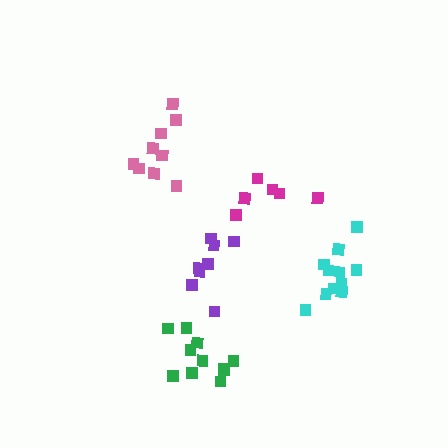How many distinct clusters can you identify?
There are 5 distinct clusters.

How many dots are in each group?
Group 1: 9 dots, Group 2: 6 dots, Group 3: 8 dots, Group 4: 11 dots, Group 5: 11 dots (45 total).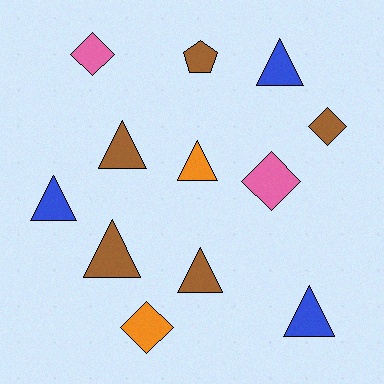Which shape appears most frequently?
Triangle, with 7 objects.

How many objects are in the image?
There are 12 objects.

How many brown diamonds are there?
There is 1 brown diamond.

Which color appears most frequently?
Brown, with 5 objects.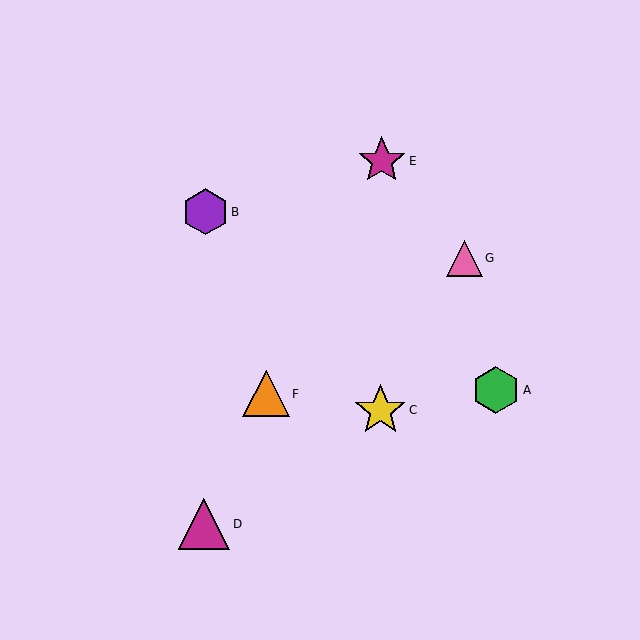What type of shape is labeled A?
Shape A is a green hexagon.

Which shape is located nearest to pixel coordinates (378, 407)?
The yellow star (labeled C) at (380, 410) is nearest to that location.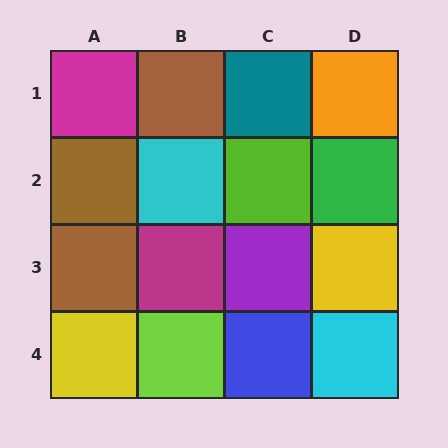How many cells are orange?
1 cell is orange.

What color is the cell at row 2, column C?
Lime.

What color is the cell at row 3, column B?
Magenta.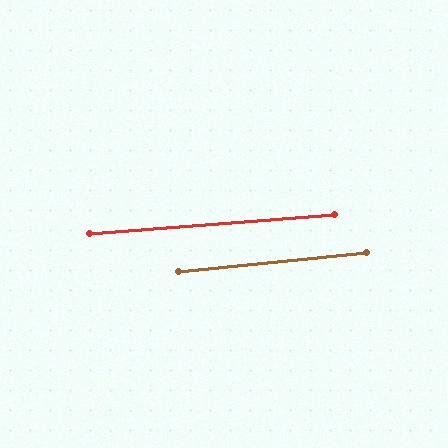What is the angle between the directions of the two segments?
Approximately 2 degrees.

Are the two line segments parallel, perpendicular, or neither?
Parallel — their directions differ by only 1.5°.